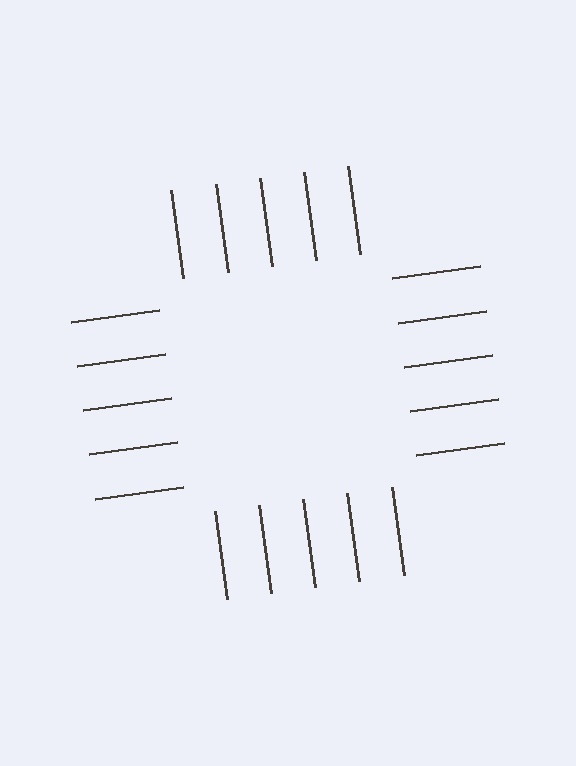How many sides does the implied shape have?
4 sides — the line-ends trace a square.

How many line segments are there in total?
20 — 5 along each of the 4 edges.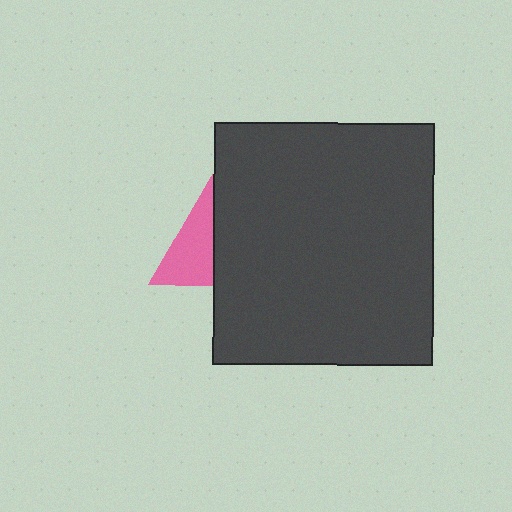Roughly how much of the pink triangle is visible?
About half of it is visible (roughly 47%).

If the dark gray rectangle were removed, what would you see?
You would see the complete pink triangle.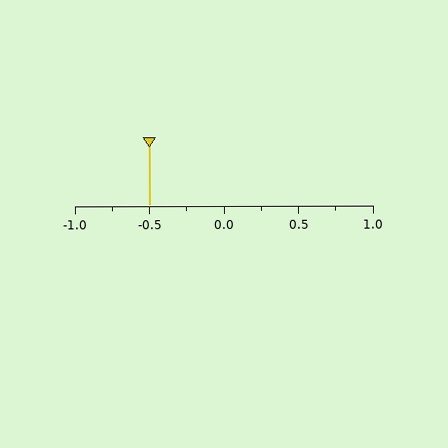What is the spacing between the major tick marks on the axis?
The major ticks are spaced 0.5 apart.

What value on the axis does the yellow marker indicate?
The marker indicates approximately -0.5.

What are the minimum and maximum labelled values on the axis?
The axis runs from -1.0 to 1.0.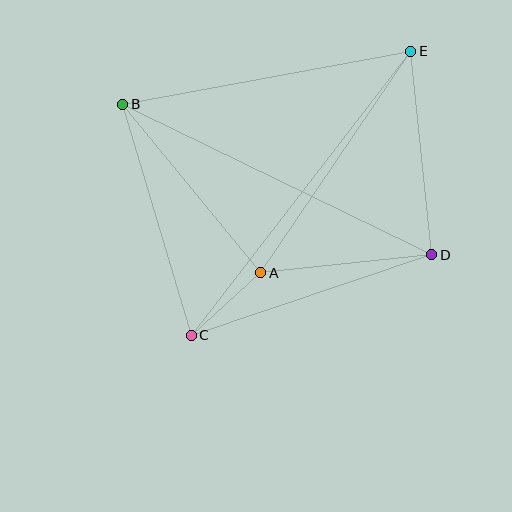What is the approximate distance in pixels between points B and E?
The distance between B and E is approximately 293 pixels.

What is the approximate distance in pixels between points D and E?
The distance between D and E is approximately 205 pixels.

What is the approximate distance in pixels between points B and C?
The distance between B and C is approximately 241 pixels.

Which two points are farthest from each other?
Points C and E are farthest from each other.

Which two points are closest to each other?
Points A and C are closest to each other.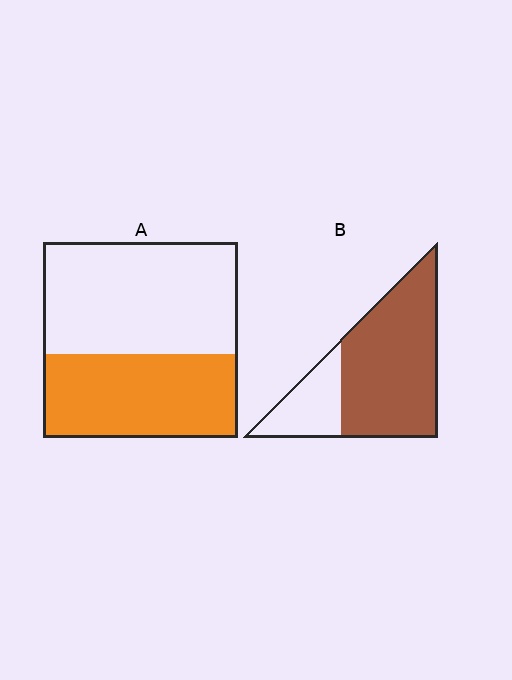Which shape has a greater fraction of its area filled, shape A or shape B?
Shape B.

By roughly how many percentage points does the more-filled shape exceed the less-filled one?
By roughly 30 percentage points (B over A).